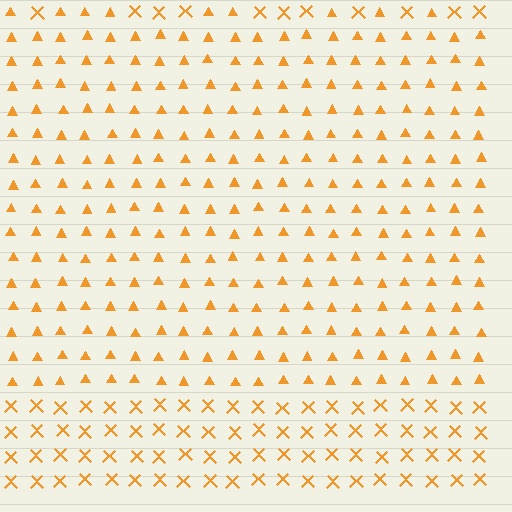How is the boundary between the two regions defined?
The boundary is defined by a change in element shape: triangles inside vs. X marks outside. All elements share the same color and spacing.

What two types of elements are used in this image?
The image uses triangles inside the rectangle region and X marks outside it.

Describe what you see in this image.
The image is filled with small orange elements arranged in a uniform grid. A rectangle-shaped region contains triangles, while the surrounding area contains X marks. The boundary is defined purely by the change in element shape.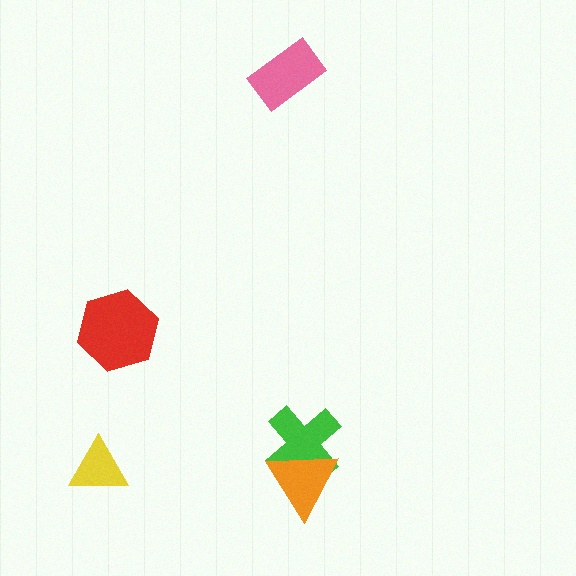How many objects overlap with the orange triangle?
1 object overlaps with the orange triangle.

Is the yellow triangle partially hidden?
No, no other shape covers it.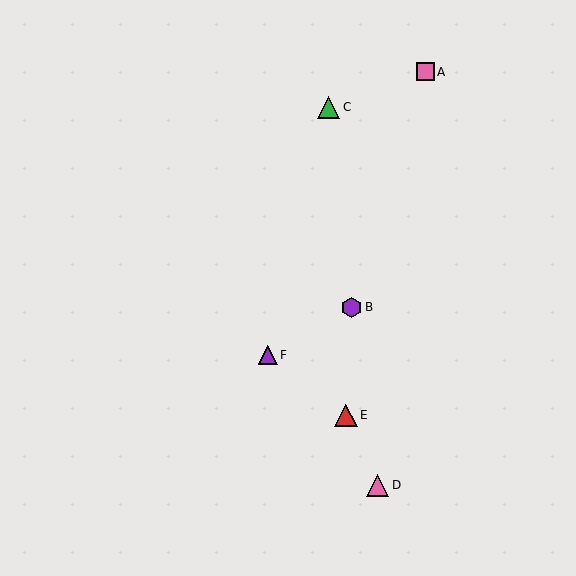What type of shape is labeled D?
Shape D is a pink triangle.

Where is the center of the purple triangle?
The center of the purple triangle is at (268, 355).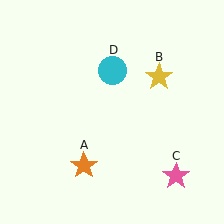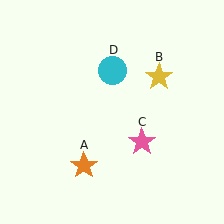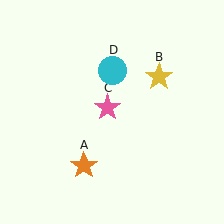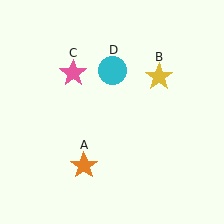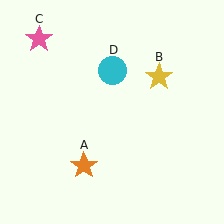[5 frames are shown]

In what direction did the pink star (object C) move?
The pink star (object C) moved up and to the left.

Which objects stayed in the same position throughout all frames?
Orange star (object A) and yellow star (object B) and cyan circle (object D) remained stationary.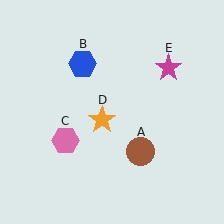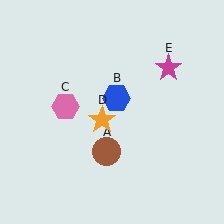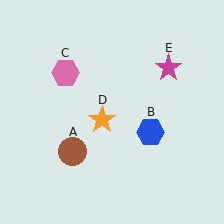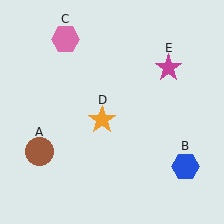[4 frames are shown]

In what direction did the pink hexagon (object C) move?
The pink hexagon (object C) moved up.